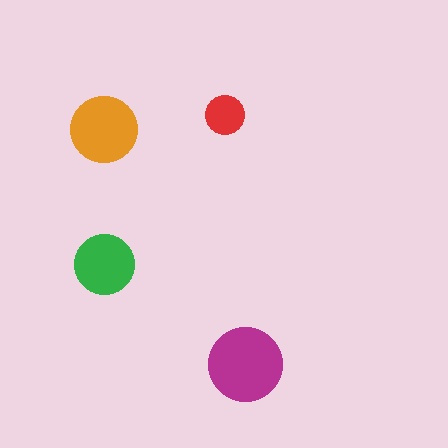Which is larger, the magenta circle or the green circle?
The magenta one.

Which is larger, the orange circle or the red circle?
The orange one.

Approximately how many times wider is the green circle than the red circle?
About 1.5 times wider.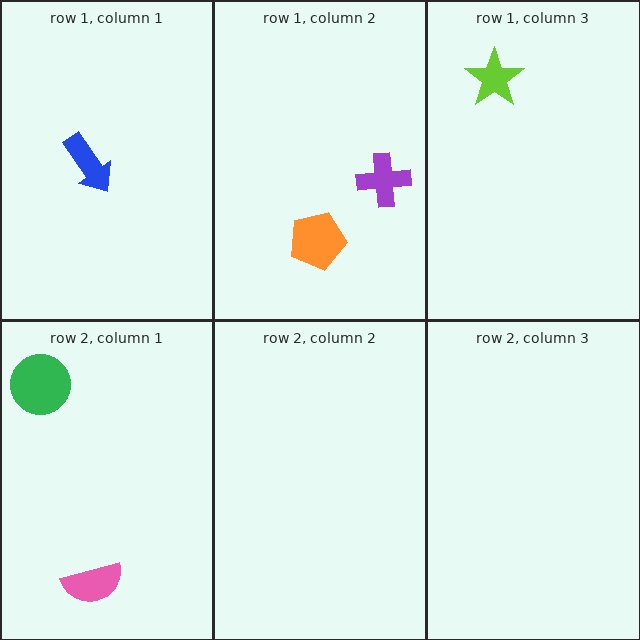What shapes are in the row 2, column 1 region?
The green circle, the pink semicircle.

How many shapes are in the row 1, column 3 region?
1.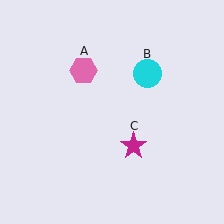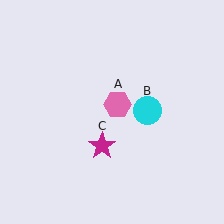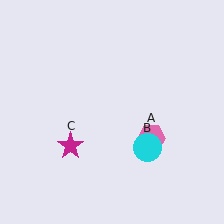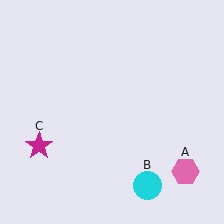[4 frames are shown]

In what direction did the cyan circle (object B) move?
The cyan circle (object B) moved down.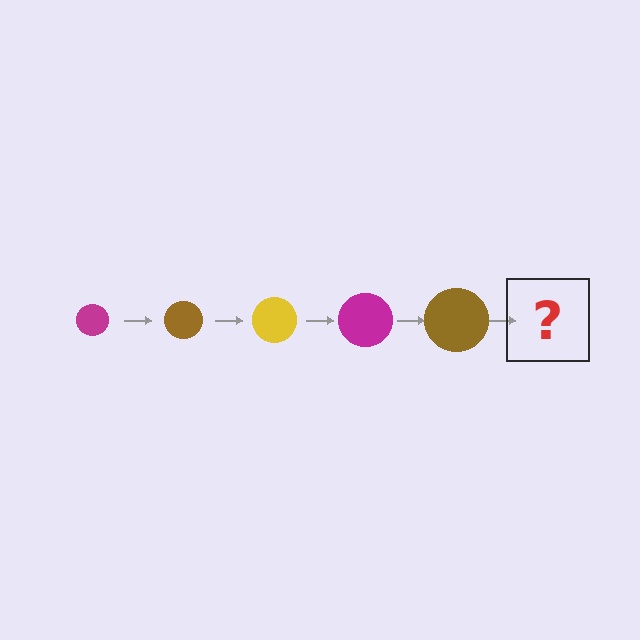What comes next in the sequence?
The next element should be a yellow circle, larger than the previous one.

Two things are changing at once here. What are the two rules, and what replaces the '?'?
The two rules are that the circle grows larger each step and the color cycles through magenta, brown, and yellow. The '?' should be a yellow circle, larger than the previous one.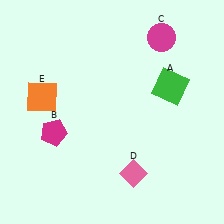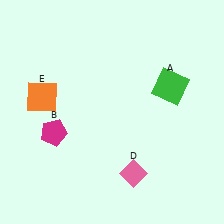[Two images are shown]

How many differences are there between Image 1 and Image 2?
There is 1 difference between the two images.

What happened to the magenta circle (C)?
The magenta circle (C) was removed in Image 2. It was in the top-right area of Image 1.